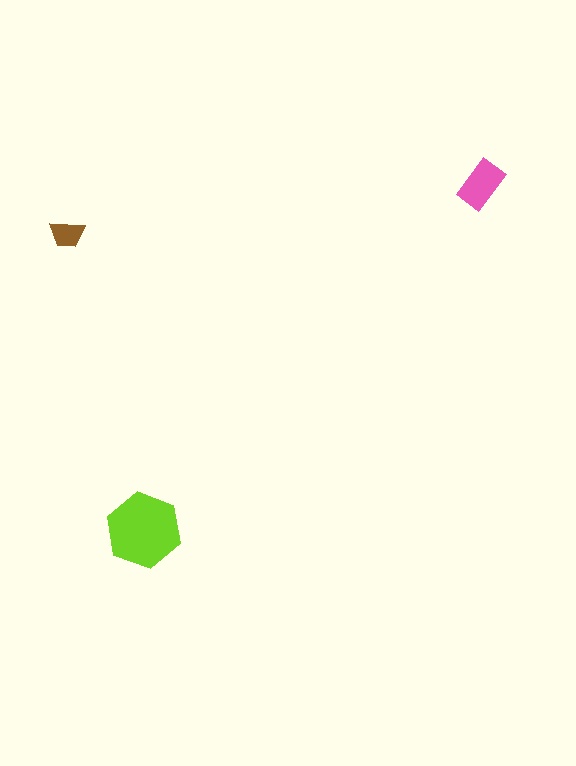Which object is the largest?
The lime hexagon.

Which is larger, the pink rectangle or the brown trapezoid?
The pink rectangle.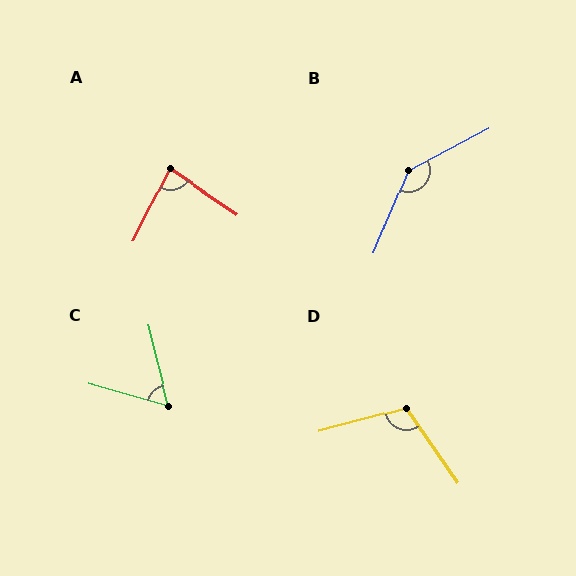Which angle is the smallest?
C, at approximately 60 degrees.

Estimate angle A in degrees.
Approximately 83 degrees.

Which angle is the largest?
B, at approximately 140 degrees.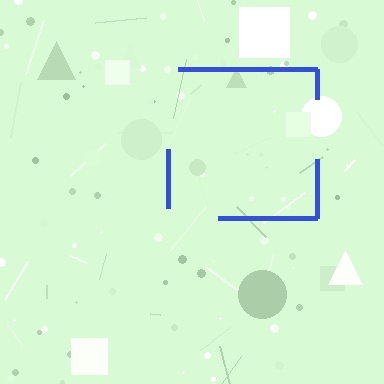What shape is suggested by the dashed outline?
The dashed outline suggests a square.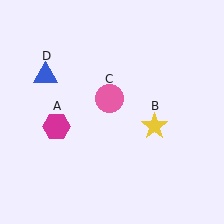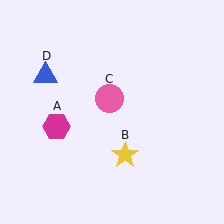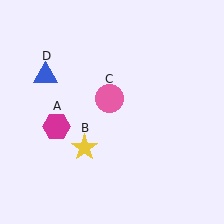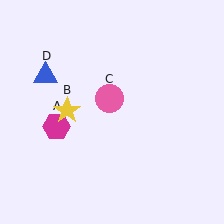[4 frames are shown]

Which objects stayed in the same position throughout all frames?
Magenta hexagon (object A) and pink circle (object C) and blue triangle (object D) remained stationary.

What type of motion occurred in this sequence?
The yellow star (object B) rotated clockwise around the center of the scene.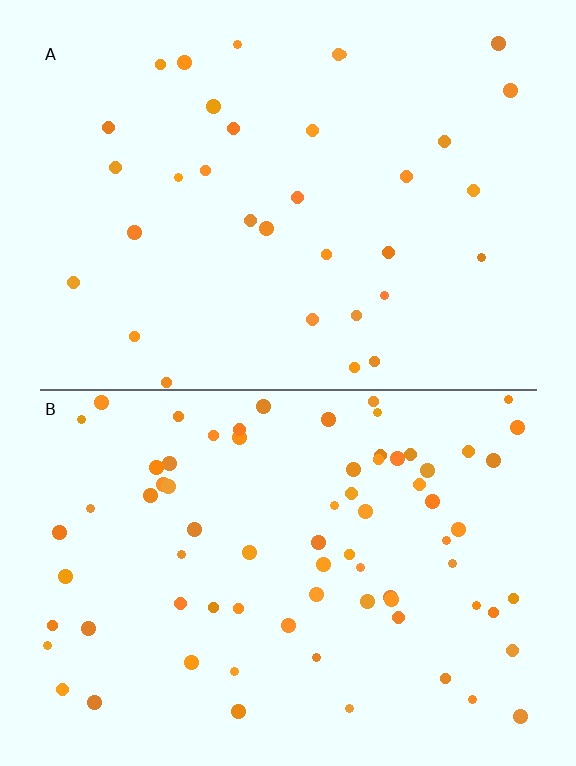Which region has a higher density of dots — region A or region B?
B (the bottom).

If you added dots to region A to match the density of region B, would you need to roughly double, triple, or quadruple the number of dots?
Approximately double.